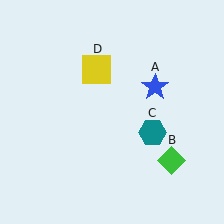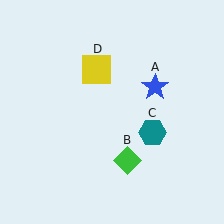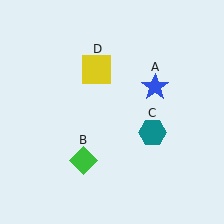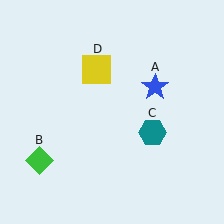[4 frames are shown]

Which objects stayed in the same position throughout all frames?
Blue star (object A) and teal hexagon (object C) and yellow square (object D) remained stationary.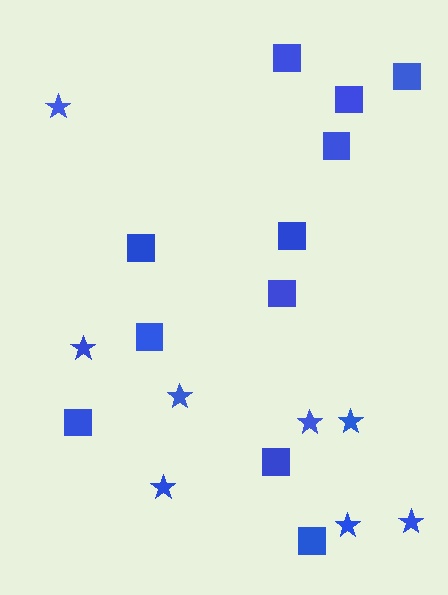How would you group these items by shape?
There are 2 groups: one group of squares (11) and one group of stars (8).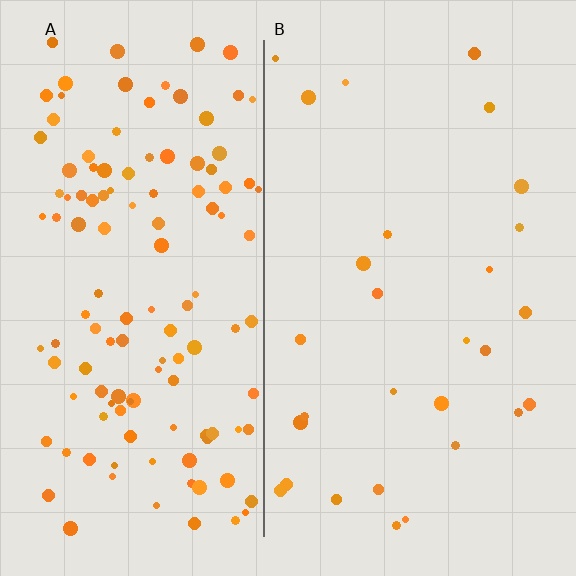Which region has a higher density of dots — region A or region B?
A (the left).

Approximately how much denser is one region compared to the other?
Approximately 4.5× — region A over region B.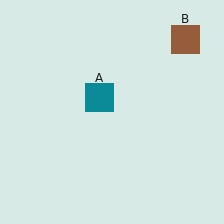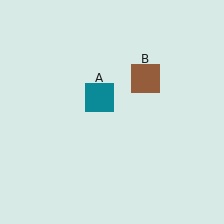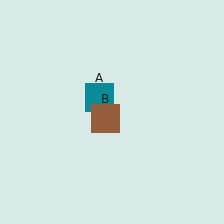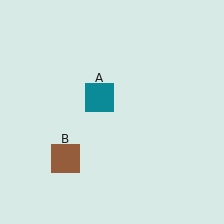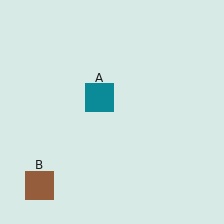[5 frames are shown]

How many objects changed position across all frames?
1 object changed position: brown square (object B).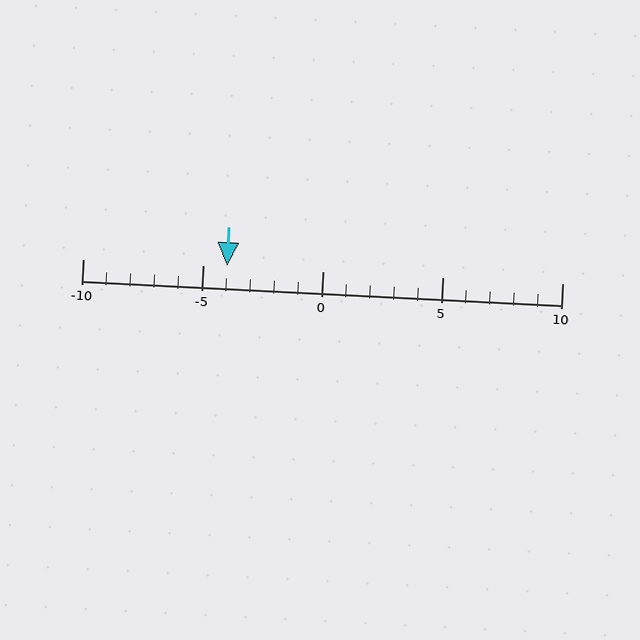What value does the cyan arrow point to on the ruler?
The cyan arrow points to approximately -4.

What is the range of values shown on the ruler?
The ruler shows values from -10 to 10.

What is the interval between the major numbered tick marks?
The major tick marks are spaced 5 units apart.